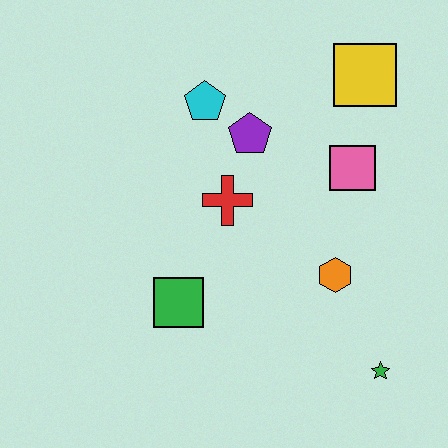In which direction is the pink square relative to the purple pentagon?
The pink square is to the right of the purple pentagon.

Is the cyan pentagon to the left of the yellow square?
Yes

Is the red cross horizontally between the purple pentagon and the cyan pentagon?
Yes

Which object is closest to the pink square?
The yellow square is closest to the pink square.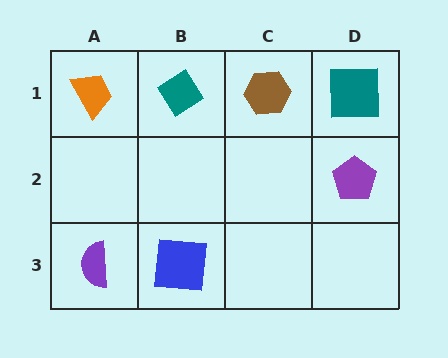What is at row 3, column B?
A blue square.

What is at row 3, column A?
A purple semicircle.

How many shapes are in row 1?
4 shapes.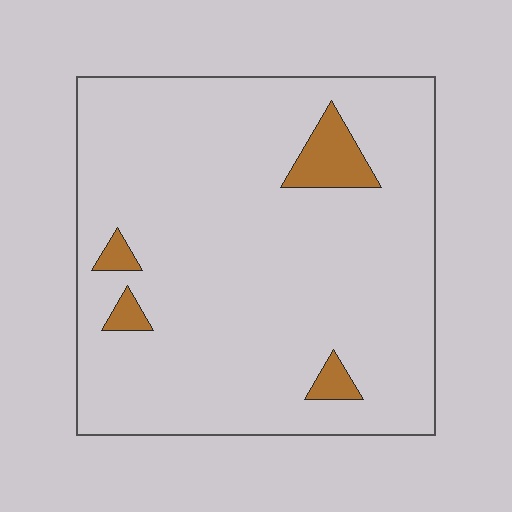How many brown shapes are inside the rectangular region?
4.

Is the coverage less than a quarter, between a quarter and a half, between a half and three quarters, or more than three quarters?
Less than a quarter.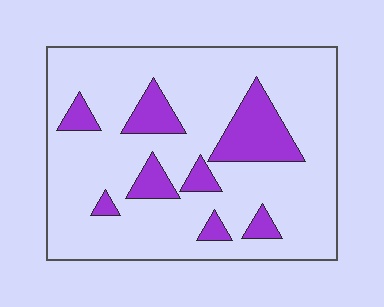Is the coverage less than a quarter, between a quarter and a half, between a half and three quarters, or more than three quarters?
Less than a quarter.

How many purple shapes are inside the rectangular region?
8.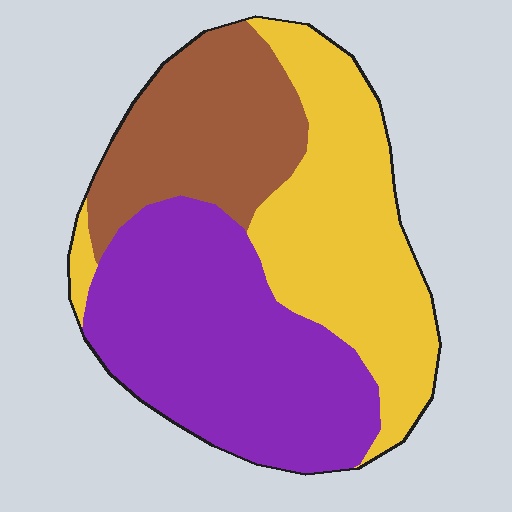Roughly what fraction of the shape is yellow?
Yellow covers 35% of the shape.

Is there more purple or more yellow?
Purple.